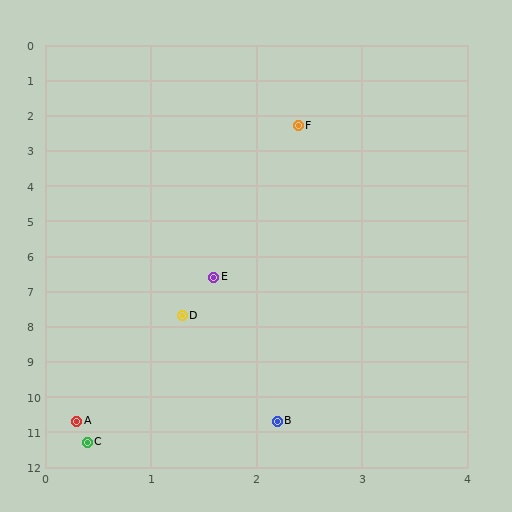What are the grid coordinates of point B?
Point B is at approximately (2.2, 10.7).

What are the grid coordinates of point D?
Point D is at approximately (1.3, 7.7).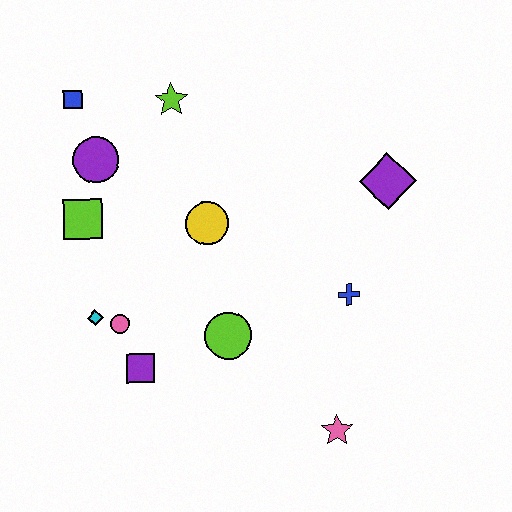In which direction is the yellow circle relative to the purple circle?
The yellow circle is to the right of the purple circle.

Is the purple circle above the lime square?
Yes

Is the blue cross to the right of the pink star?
Yes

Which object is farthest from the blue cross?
The blue square is farthest from the blue cross.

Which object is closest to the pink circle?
The cyan diamond is closest to the pink circle.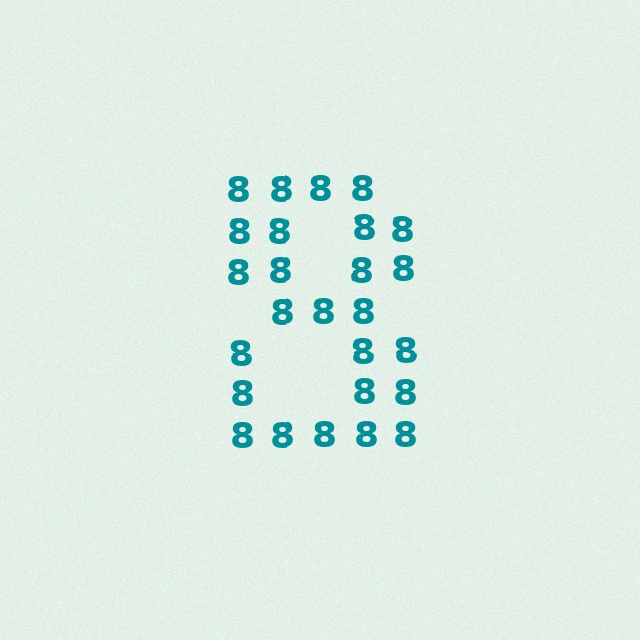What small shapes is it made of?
It is made of small digit 8's.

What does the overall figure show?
The overall figure shows the digit 8.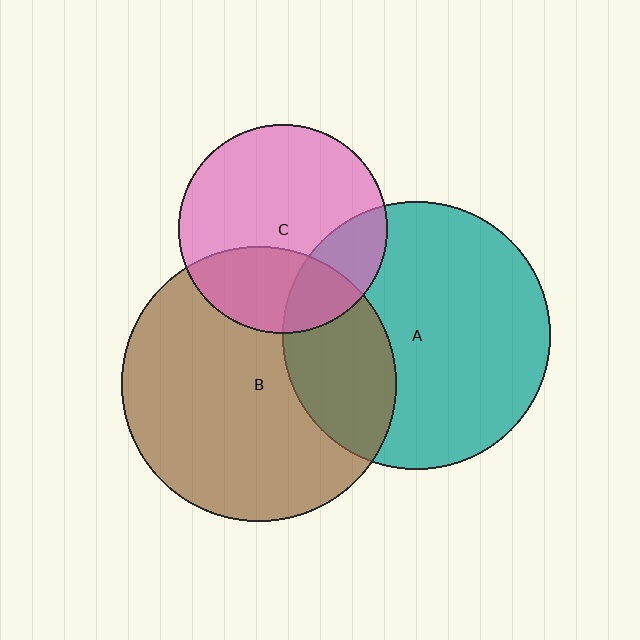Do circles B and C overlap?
Yes.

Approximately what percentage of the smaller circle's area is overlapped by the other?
Approximately 30%.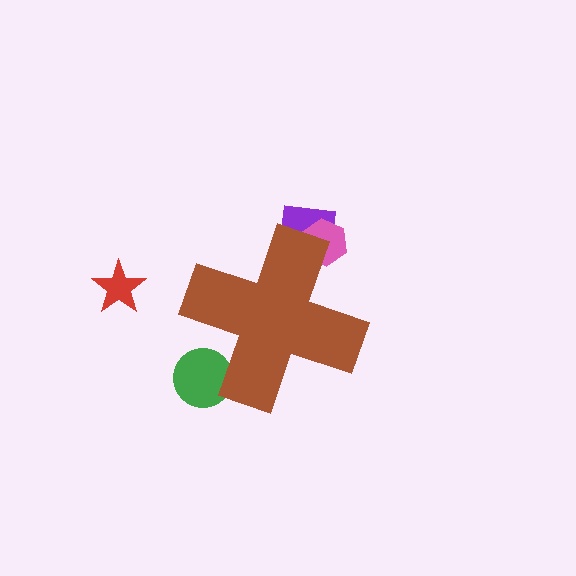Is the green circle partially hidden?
Yes, the green circle is partially hidden behind the brown cross.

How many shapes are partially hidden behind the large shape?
3 shapes are partially hidden.